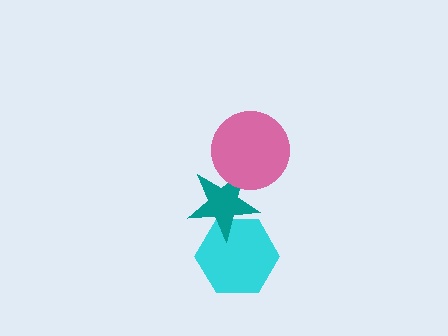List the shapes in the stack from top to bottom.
From top to bottom: the pink circle, the teal star, the cyan hexagon.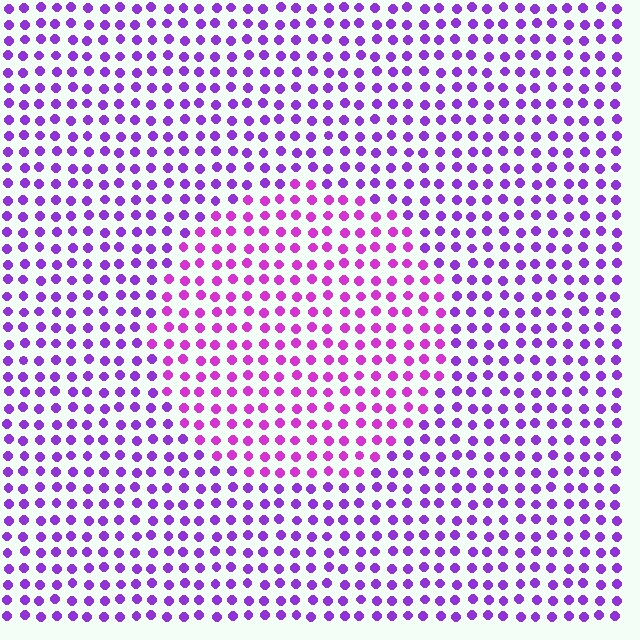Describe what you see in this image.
The image is filled with small purple elements in a uniform arrangement. A circle-shaped region is visible where the elements are tinted to a slightly different hue, forming a subtle color boundary.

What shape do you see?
I see a circle.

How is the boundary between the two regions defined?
The boundary is defined purely by a slight shift in hue (about 27 degrees). Spacing, size, and orientation are identical on both sides.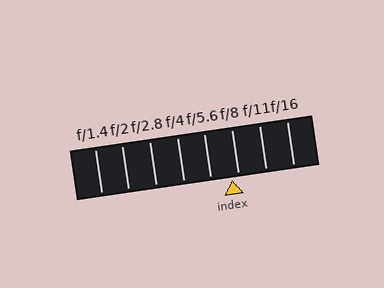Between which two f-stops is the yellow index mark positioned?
The index mark is between f/5.6 and f/8.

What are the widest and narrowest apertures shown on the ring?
The widest aperture shown is f/1.4 and the narrowest is f/16.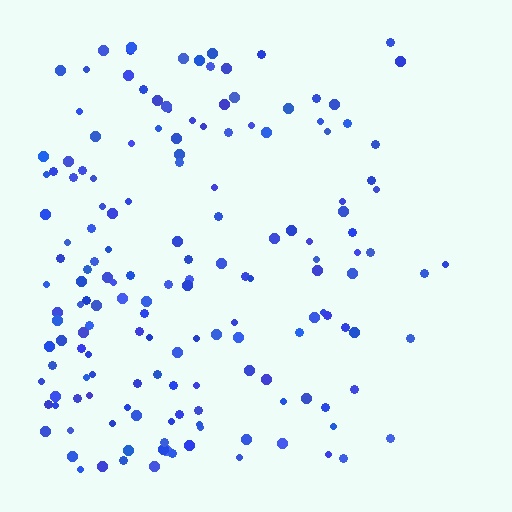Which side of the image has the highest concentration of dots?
The left.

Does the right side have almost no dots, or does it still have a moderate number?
Still a moderate number, just noticeably fewer than the left.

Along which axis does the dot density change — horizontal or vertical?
Horizontal.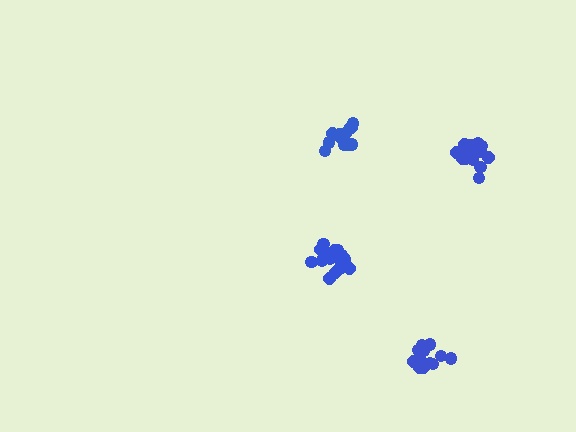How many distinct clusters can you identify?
There are 4 distinct clusters.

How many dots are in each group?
Group 1: 12 dots, Group 2: 16 dots, Group 3: 14 dots, Group 4: 17 dots (59 total).